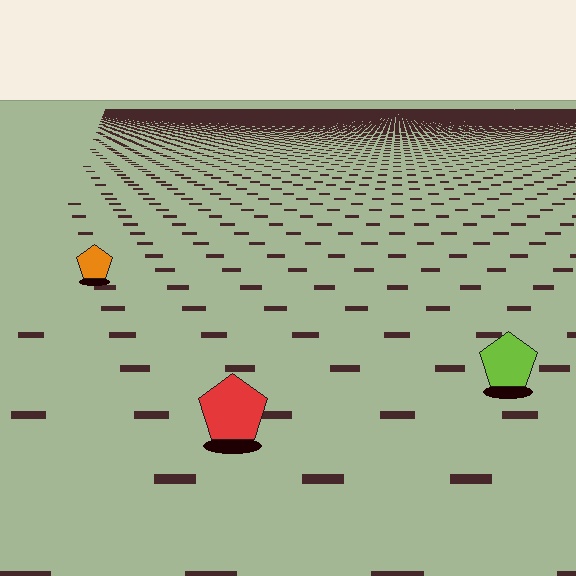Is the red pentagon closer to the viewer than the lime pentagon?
Yes. The red pentagon is closer — you can tell from the texture gradient: the ground texture is coarser near it.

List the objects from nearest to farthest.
From nearest to farthest: the red pentagon, the lime pentagon, the orange pentagon.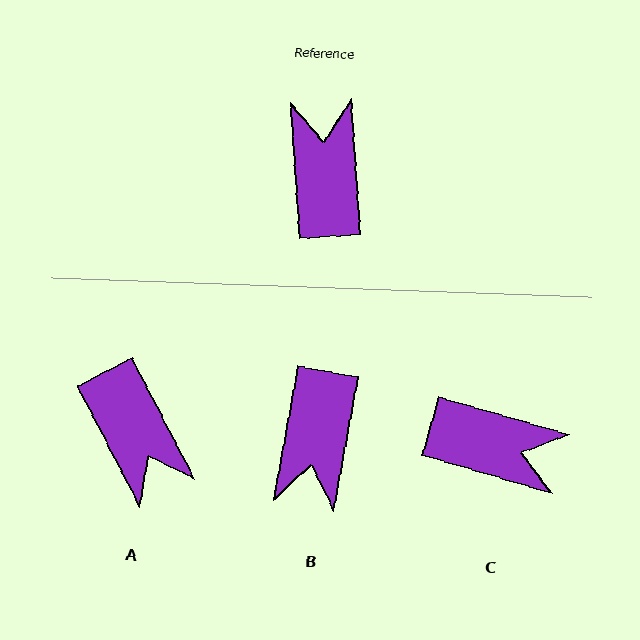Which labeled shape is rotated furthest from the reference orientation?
B, about 166 degrees away.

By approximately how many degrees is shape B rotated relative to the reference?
Approximately 166 degrees counter-clockwise.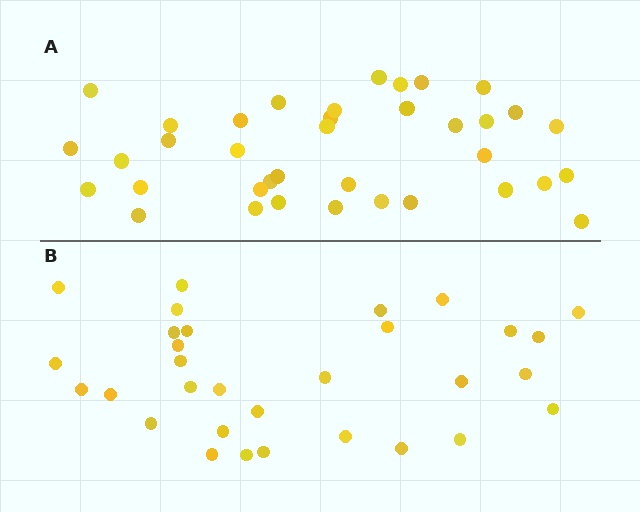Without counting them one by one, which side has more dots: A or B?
Region A (the top region) has more dots.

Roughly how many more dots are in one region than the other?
Region A has about 6 more dots than region B.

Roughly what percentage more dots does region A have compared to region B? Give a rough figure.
About 20% more.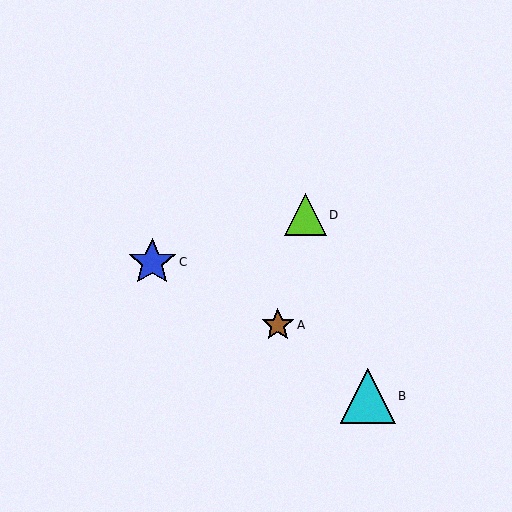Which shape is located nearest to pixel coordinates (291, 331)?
The brown star (labeled A) at (278, 325) is nearest to that location.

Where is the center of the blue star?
The center of the blue star is at (152, 262).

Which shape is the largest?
The cyan triangle (labeled B) is the largest.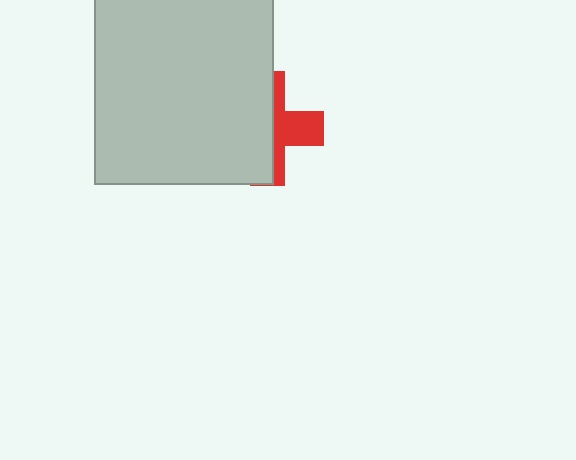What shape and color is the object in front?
The object in front is a light gray rectangle.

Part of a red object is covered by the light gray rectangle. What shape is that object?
It is a cross.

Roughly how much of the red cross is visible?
A small part of it is visible (roughly 39%).